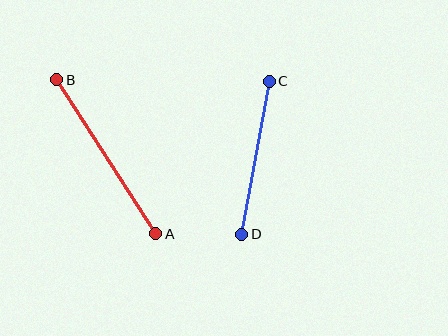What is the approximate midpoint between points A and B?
The midpoint is at approximately (106, 157) pixels.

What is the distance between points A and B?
The distance is approximately 183 pixels.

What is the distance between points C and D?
The distance is approximately 155 pixels.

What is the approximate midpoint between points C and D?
The midpoint is at approximately (255, 158) pixels.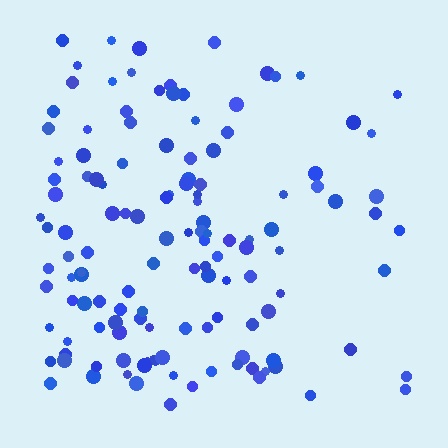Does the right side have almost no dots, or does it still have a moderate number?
Still a moderate number, just noticeably fewer than the left.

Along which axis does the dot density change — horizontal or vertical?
Horizontal.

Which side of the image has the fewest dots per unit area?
The right.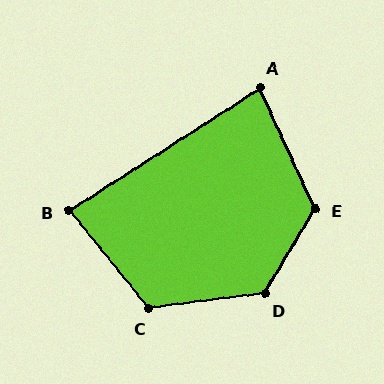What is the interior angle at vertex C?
Approximately 121 degrees (obtuse).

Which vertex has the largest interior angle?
D, at approximately 129 degrees.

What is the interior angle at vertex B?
Approximately 84 degrees (acute).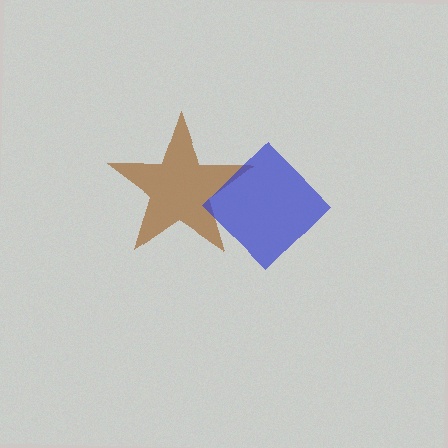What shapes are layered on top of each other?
The layered shapes are: a brown star, a blue diamond.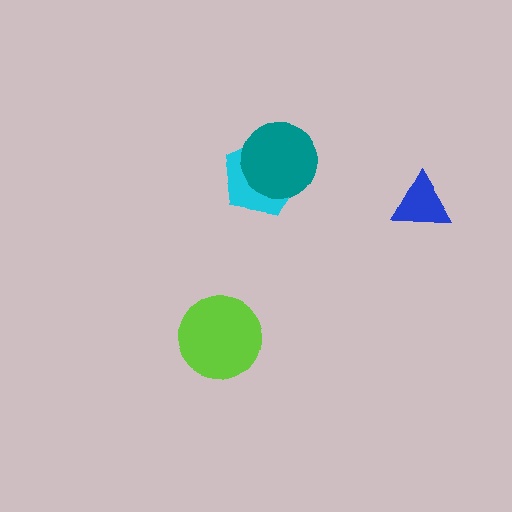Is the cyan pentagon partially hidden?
Yes, it is partially covered by another shape.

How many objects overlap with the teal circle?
1 object overlaps with the teal circle.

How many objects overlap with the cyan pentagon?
1 object overlaps with the cyan pentagon.